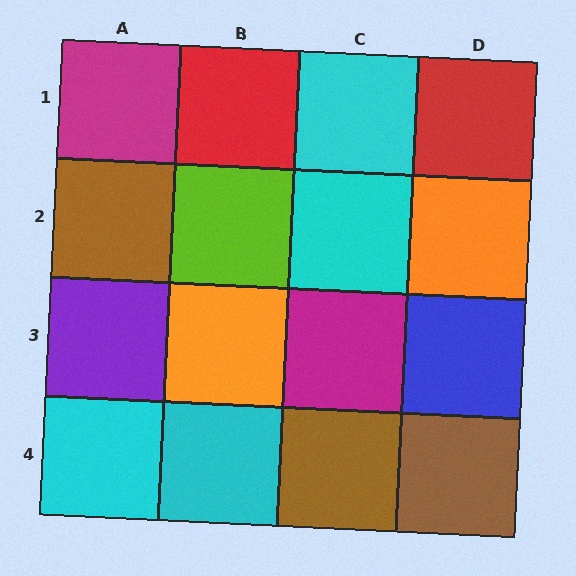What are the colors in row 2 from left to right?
Brown, lime, cyan, orange.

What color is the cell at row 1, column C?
Cyan.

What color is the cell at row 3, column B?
Orange.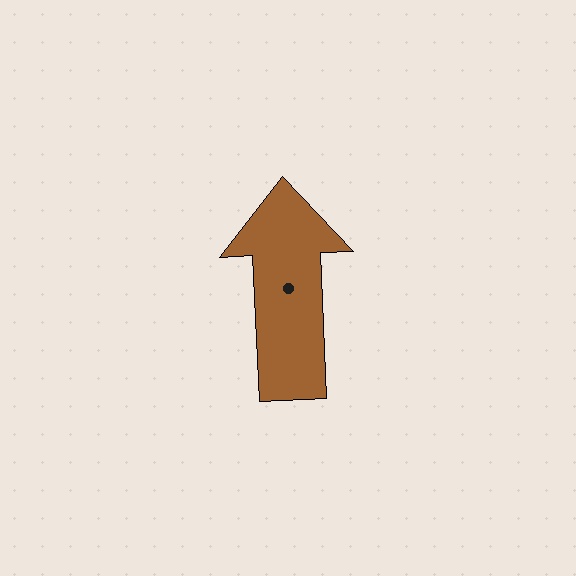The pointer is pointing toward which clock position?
Roughly 12 o'clock.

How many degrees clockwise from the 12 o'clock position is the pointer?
Approximately 357 degrees.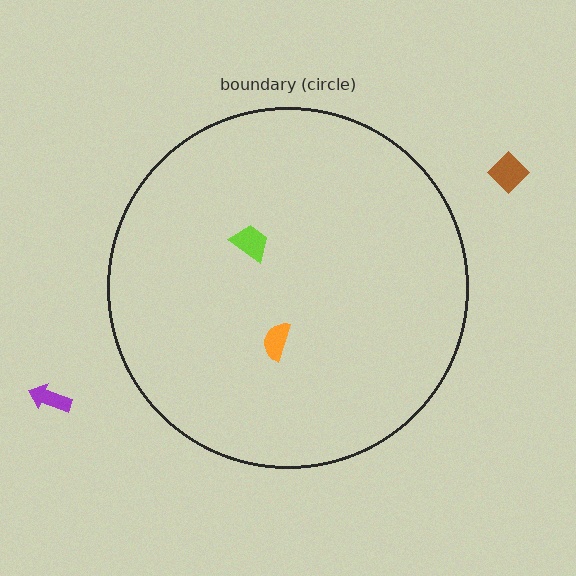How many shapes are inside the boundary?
2 inside, 2 outside.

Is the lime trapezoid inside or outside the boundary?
Inside.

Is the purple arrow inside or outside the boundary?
Outside.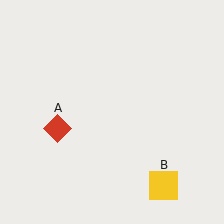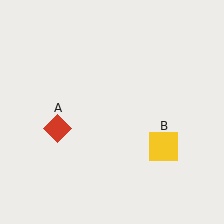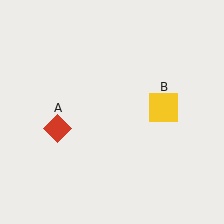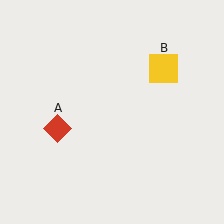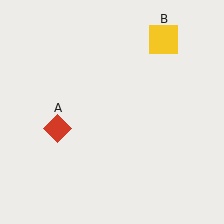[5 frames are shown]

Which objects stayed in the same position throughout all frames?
Red diamond (object A) remained stationary.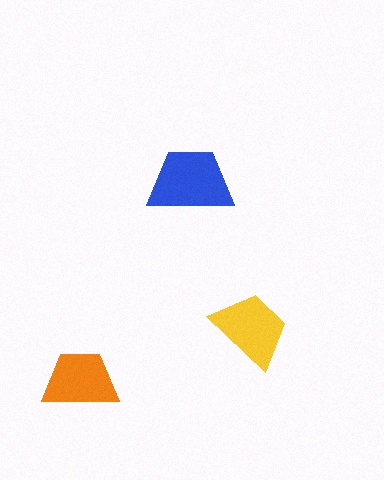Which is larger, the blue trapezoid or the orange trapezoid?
The blue one.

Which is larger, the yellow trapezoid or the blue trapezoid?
The blue one.